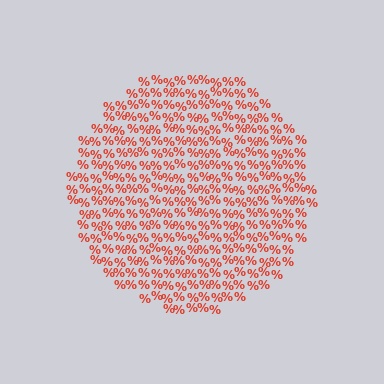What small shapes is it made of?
It is made of small percent signs.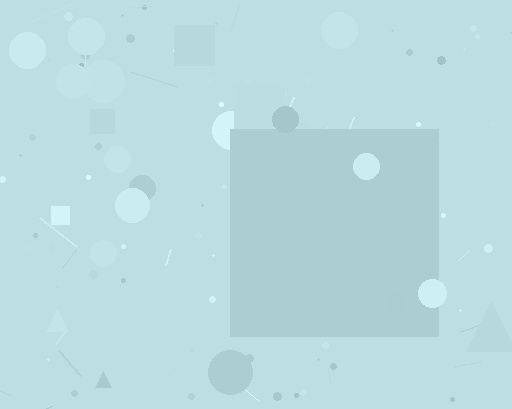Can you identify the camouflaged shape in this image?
The camouflaged shape is a square.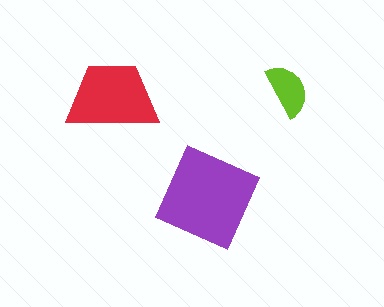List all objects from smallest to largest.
The lime semicircle, the red trapezoid, the purple diamond.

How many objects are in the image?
There are 3 objects in the image.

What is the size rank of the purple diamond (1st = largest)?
1st.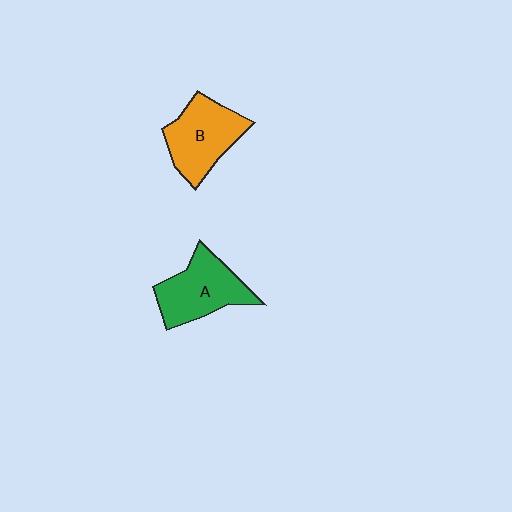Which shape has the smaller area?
Shape B (orange).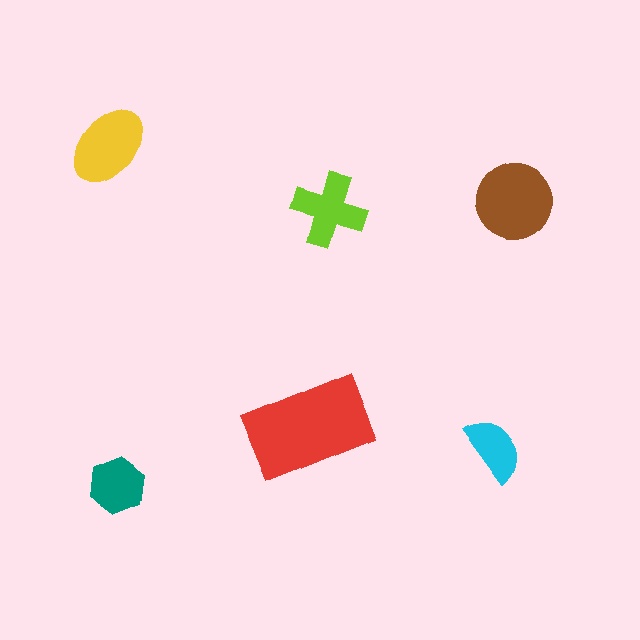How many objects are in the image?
There are 6 objects in the image.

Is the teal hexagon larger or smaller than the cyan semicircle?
Larger.